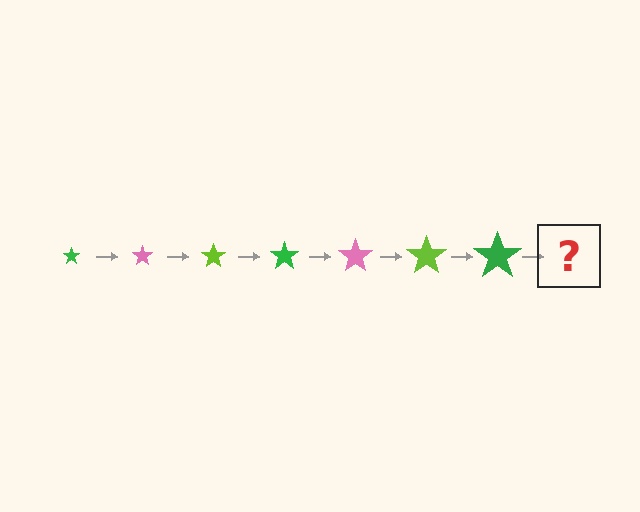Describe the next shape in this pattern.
It should be a pink star, larger than the previous one.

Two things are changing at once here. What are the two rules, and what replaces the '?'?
The two rules are that the star grows larger each step and the color cycles through green, pink, and lime. The '?' should be a pink star, larger than the previous one.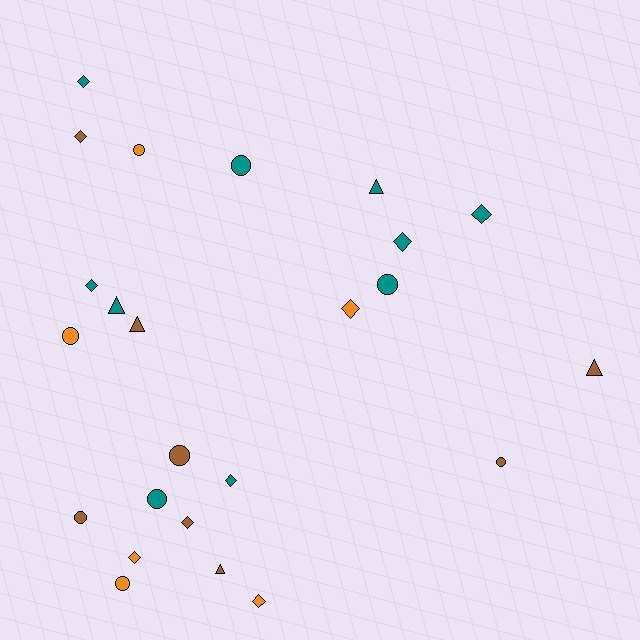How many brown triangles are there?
There are 3 brown triangles.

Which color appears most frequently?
Teal, with 10 objects.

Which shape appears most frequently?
Diamond, with 10 objects.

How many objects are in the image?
There are 24 objects.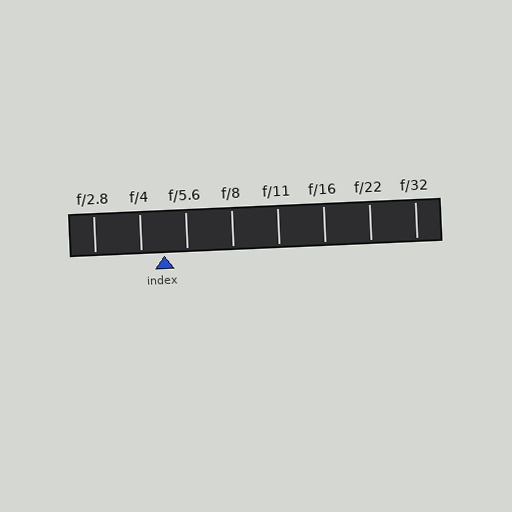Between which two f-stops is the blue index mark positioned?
The index mark is between f/4 and f/5.6.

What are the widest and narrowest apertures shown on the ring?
The widest aperture shown is f/2.8 and the narrowest is f/32.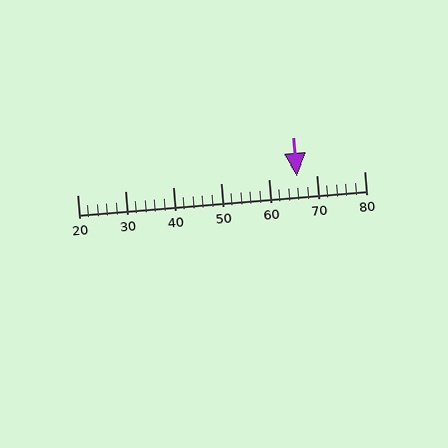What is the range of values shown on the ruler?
The ruler shows values from 20 to 80.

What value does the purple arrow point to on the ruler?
The purple arrow points to approximately 66.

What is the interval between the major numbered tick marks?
The major tick marks are spaced 10 units apart.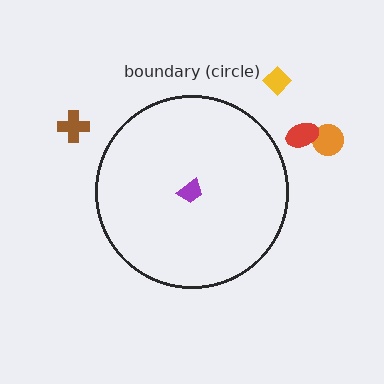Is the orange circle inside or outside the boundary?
Outside.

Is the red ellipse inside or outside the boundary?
Outside.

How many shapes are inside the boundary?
1 inside, 4 outside.